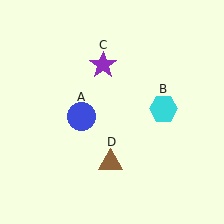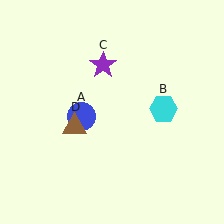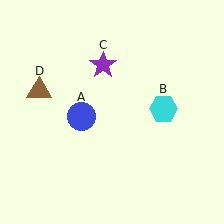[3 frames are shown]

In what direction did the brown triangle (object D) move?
The brown triangle (object D) moved up and to the left.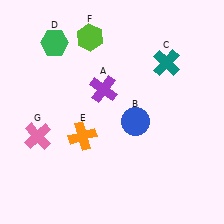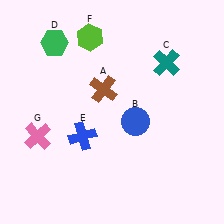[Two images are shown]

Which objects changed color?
A changed from purple to brown. E changed from orange to blue.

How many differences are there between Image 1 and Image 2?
There are 2 differences between the two images.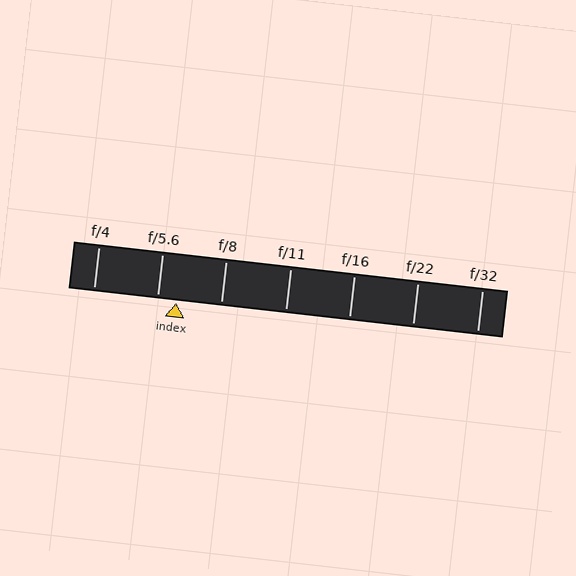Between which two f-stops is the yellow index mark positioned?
The index mark is between f/5.6 and f/8.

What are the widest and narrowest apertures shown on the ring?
The widest aperture shown is f/4 and the narrowest is f/32.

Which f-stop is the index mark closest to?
The index mark is closest to f/5.6.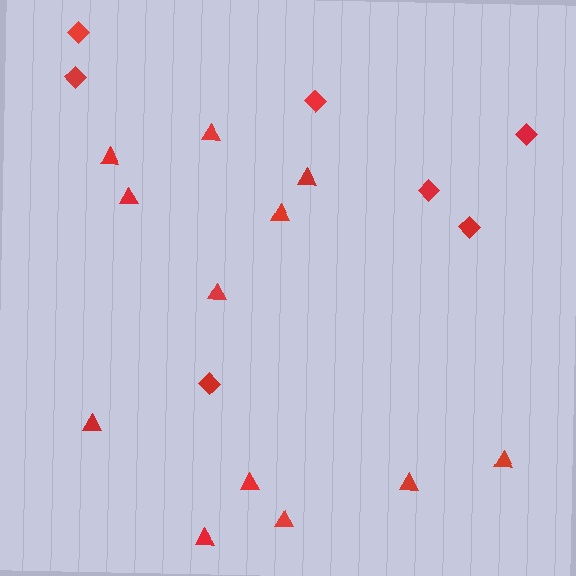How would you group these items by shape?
There are 2 groups: one group of diamonds (7) and one group of triangles (12).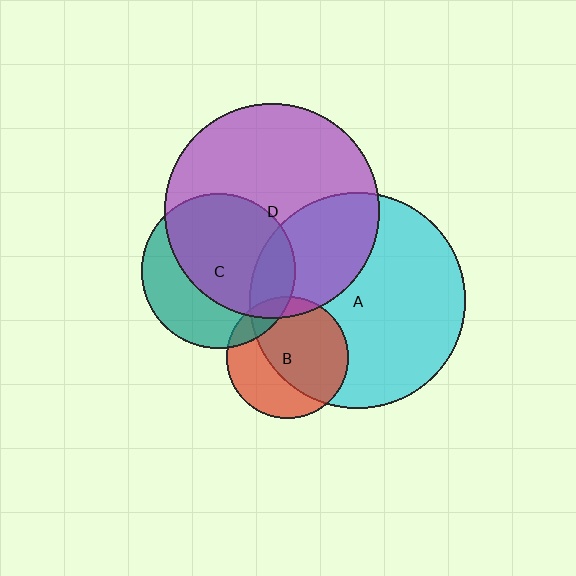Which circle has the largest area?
Circle A (cyan).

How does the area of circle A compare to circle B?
Approximately 3.2 times.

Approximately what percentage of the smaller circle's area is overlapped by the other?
Approximately 15%.